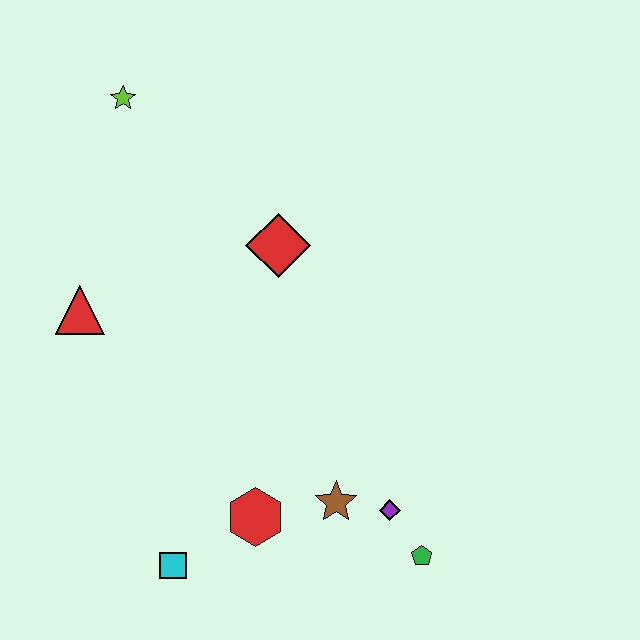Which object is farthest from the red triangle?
The green pentagon is farthest from the red triangle.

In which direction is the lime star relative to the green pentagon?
The lime star is above the green pentagon.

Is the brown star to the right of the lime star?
Yes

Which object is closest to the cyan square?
The red hexagon is closest to the cyan square.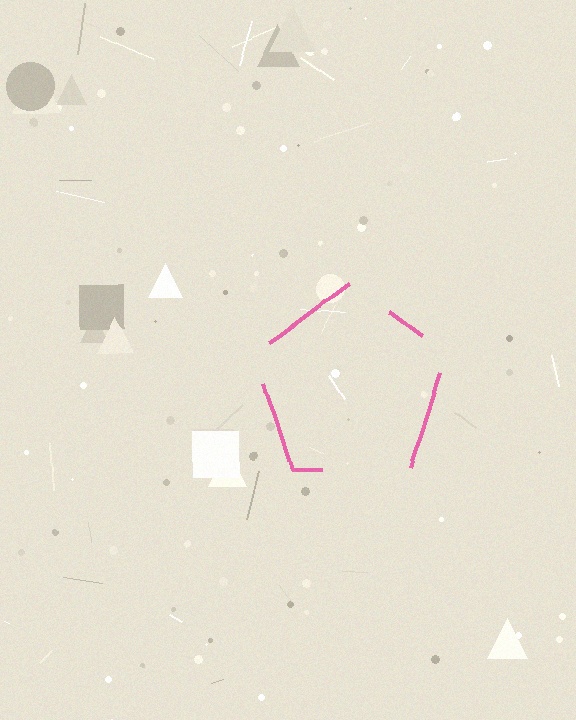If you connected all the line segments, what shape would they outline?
They would outline a pentagon.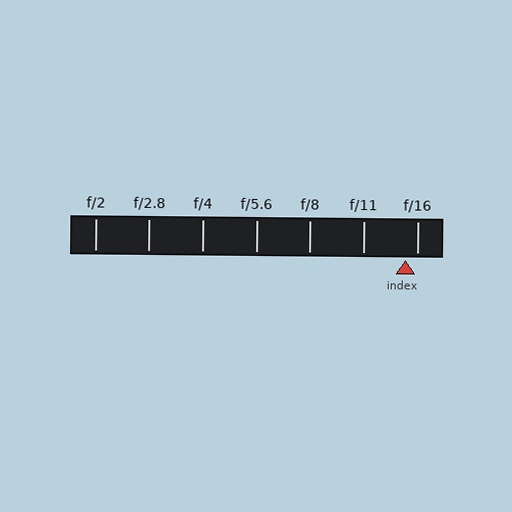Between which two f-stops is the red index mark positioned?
The index mark is between f/11 and f/16.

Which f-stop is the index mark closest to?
The index mark is closest to f/16.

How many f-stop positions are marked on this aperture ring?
There are 7 f-stop positions marked.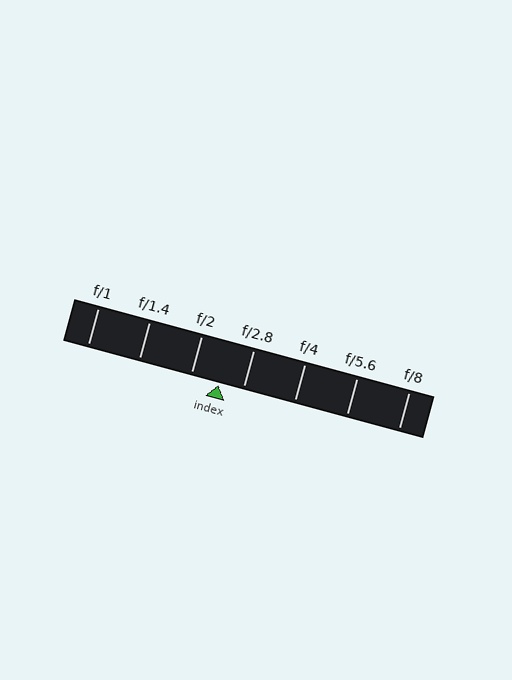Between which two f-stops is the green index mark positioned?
The index mark is between f/2 and f/2.8.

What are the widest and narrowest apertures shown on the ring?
The widest aperture shown is f/1 and the narrowest is f/8.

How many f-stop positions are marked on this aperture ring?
There are 7 f-stop positions marked.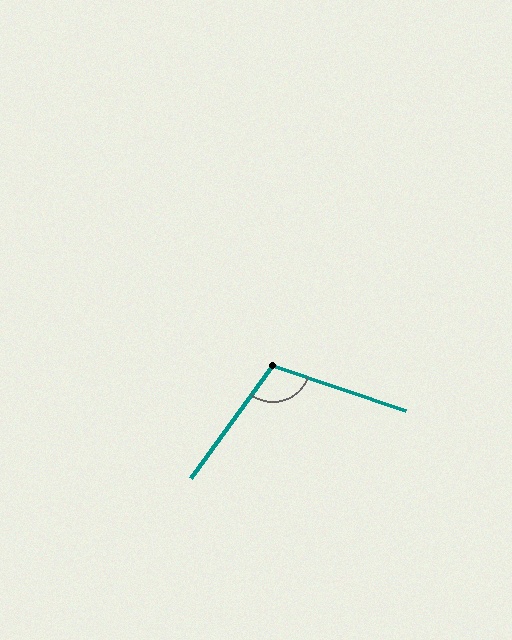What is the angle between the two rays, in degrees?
Approximately 107 degrees.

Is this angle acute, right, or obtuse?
It is obtuse.